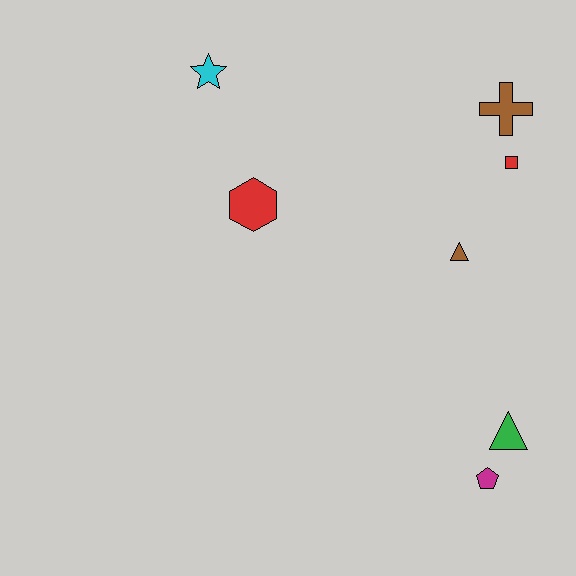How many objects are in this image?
There are 7 objects.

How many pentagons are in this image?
There is 1 pentagon.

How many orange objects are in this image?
There are no orange objects.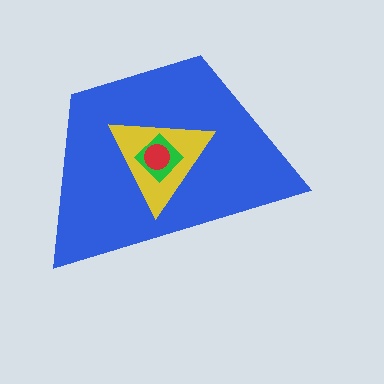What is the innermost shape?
The red circle.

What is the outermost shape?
The blue trapezoid.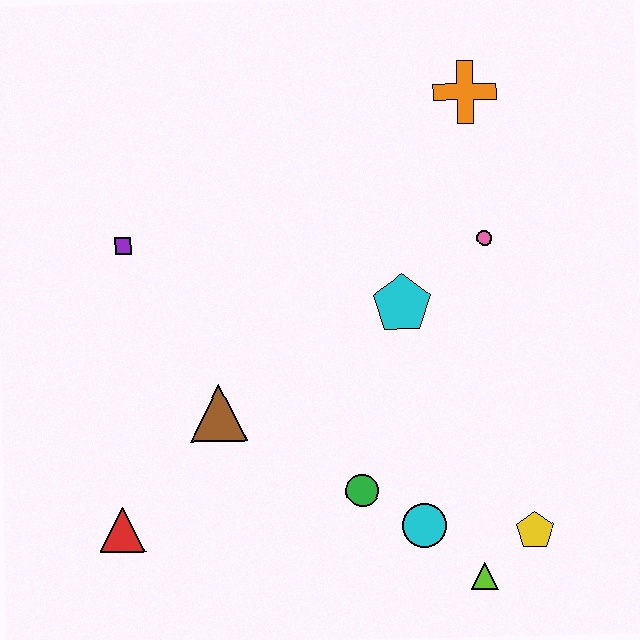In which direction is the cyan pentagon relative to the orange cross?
The cyan pentagon is below the orange cross.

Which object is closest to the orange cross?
The pink circle is closest to the orange cross.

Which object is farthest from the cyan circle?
The orange cross is farthest from the cyan circle.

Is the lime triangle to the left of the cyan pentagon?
No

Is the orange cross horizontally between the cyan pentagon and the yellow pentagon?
Yes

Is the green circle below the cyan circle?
No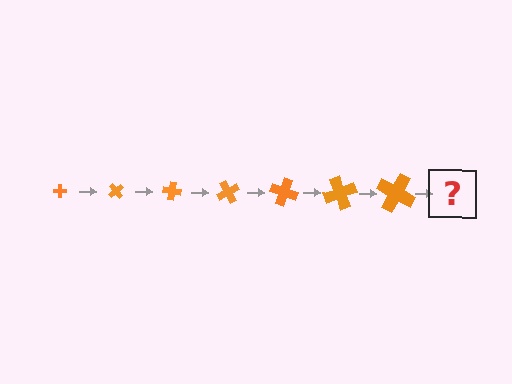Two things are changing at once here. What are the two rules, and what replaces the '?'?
The two rules are that the cross grows larger each step and it rotates 50 degrees each step. The '?' should be a cross, larger than the previous one and rotated 350 degrees from the start.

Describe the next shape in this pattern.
It should be a cross, larger than the previous one and rotated 350 degrees from the start.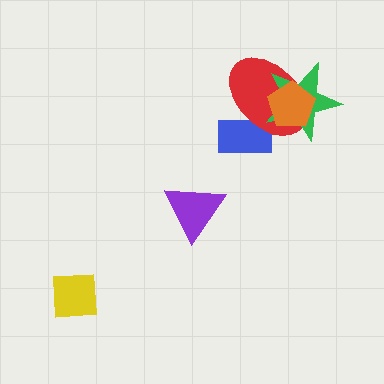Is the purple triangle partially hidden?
No, no other shape covers it.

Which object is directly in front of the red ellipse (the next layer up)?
The green star is directly in front of the red ellipse.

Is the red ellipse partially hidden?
Yes, it is partially covered by another shape.